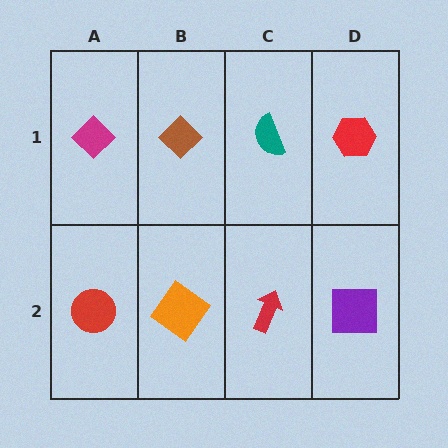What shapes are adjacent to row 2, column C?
A teal semicircle (row 1, column C), an orange diamond (row 2, column B), a purple square (row 2, column D).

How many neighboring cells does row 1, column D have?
2.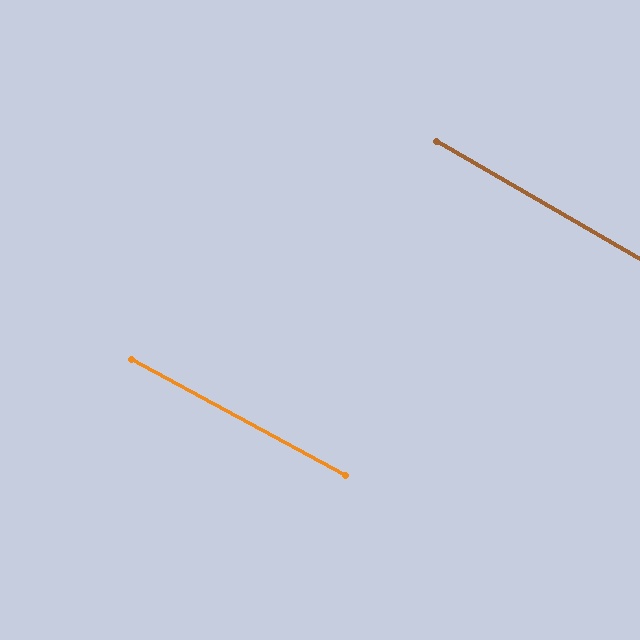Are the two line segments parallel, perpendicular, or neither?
Parallel — their directions differ by only 1.6°.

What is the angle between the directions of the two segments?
Approximately 2 degrees.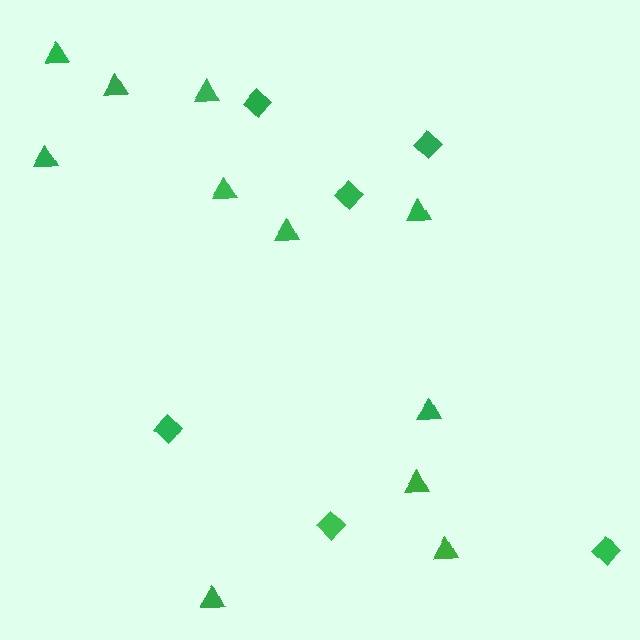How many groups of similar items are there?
There are 2 groups: one group of triangles (11) and one group of diamonds (6).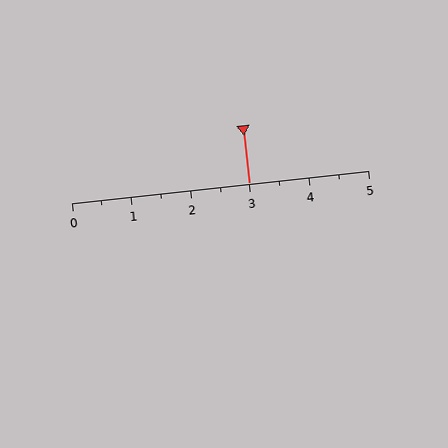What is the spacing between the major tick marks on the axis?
The major ticks are spaced 1 apart.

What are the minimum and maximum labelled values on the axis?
The axis runs from 0 to 5.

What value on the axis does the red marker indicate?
The marker indicates approximately 3.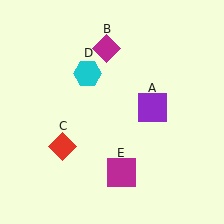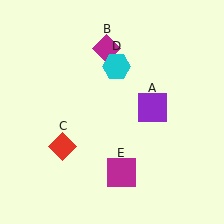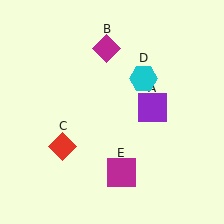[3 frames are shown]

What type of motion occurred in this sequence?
The cyan hexagon (object D) rotated clockwise around the center of the scene.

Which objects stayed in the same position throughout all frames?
Purple square (object A) and magenta diamond (object B) and red diamond (object C) and magenta square (object E) remained stationary.